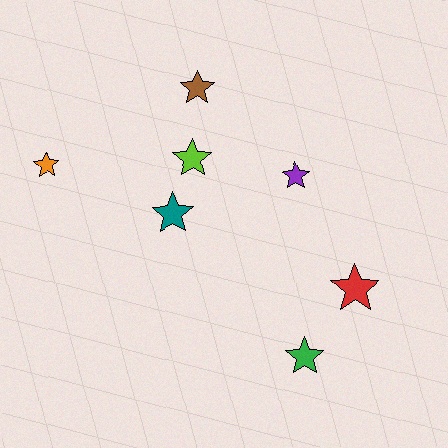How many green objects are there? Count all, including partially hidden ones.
There is 1 green object.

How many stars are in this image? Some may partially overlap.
There are 7 stars.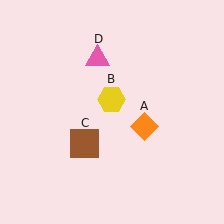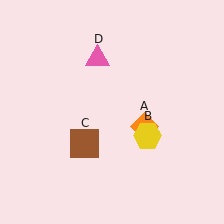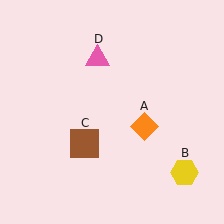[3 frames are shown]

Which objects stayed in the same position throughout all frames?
Orange diamond (object A) and brown square (object C) and pink triangle (object D) remained stationary.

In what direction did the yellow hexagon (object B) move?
The yellow hexagon (object B) moved down and to the right.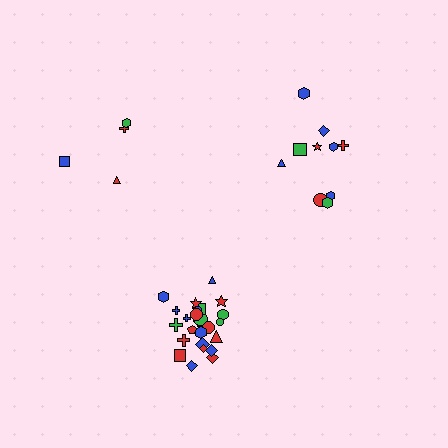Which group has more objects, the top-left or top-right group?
The top-right group.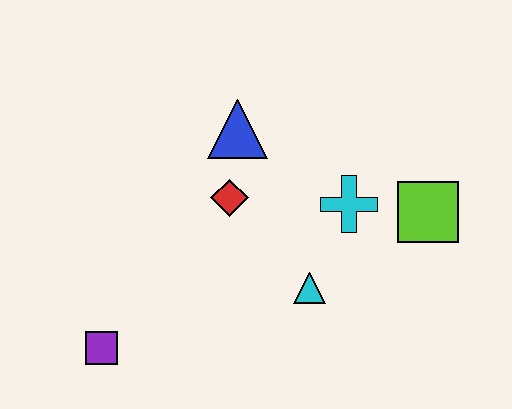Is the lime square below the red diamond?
Yes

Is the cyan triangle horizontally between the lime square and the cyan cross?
No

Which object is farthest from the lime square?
The purple square is farthest from the lime square.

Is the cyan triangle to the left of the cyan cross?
Yes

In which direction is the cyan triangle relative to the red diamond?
The cyan triangle is below the red diamond.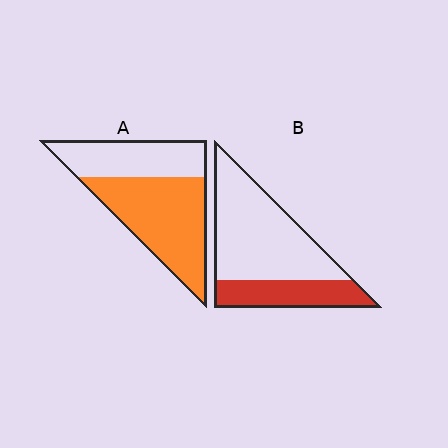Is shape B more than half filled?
No.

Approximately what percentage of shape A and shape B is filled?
A is approximately 60% and B is approximately 30%.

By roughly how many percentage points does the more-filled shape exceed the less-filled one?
By roughly 30 percentage points (A over B).